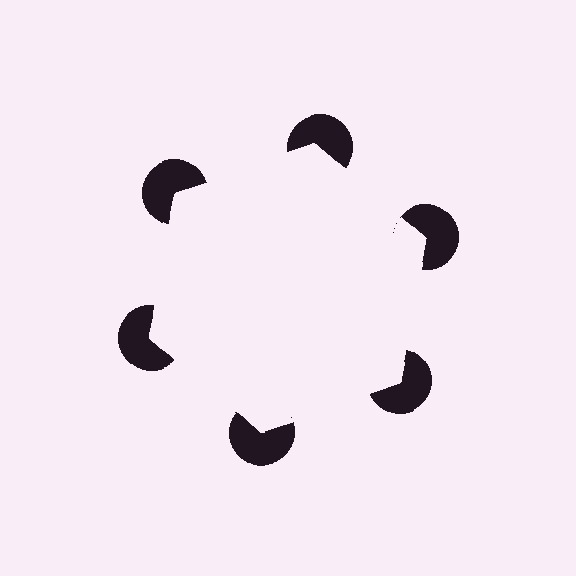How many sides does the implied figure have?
6 sides.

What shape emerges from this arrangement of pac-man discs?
An illusory hexagon — its edges are inferred from the aligned wedge cuts in the pac-man discs, not physically drawn.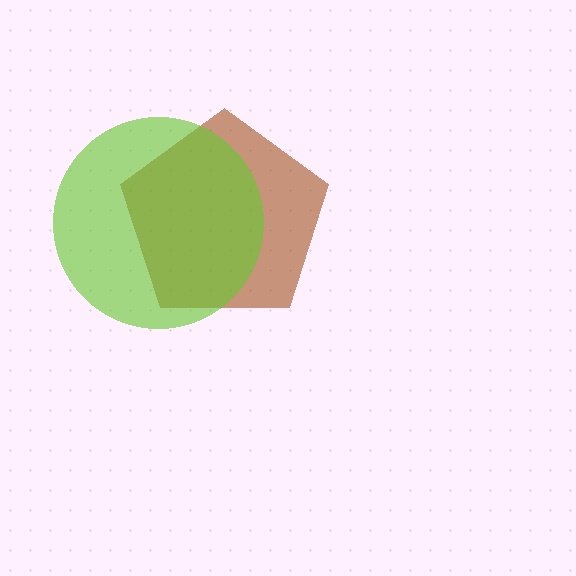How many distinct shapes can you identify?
There are 2 distinct shapes: a brown pentagon, a lime circle.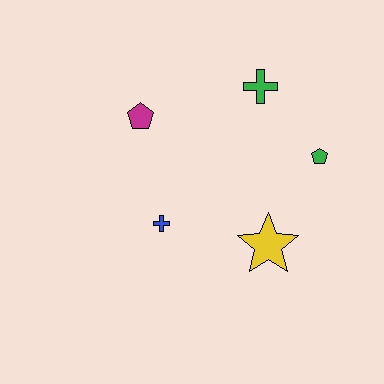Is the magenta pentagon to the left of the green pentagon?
Yes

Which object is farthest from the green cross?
The blue cross is farthest from the green cross.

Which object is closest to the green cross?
The green pentagon is closest to the green cross.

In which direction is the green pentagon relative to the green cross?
The green pentagon is below the green cross.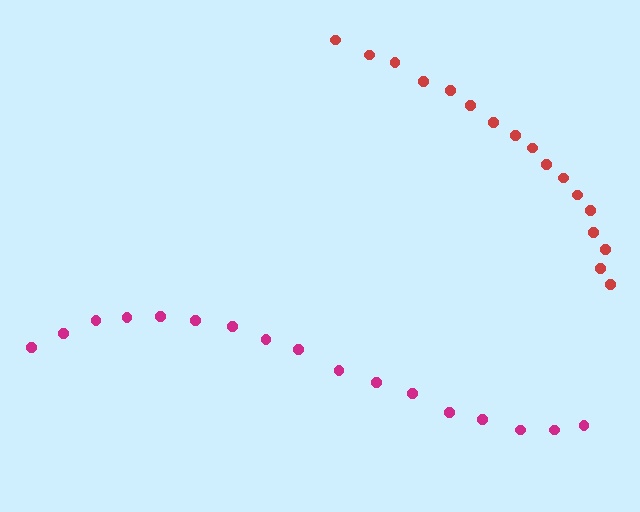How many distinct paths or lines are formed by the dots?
There are 2 distinct paths.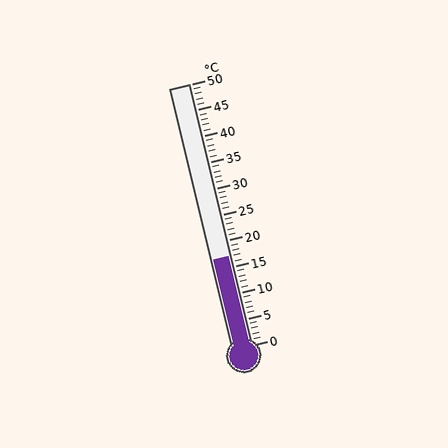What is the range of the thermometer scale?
The thermometer scale ranges from 0°C to 50°C.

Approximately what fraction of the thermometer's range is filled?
The thermometer is filled to approximately 35% of its range.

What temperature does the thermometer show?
The thermometer shows approximately 17°C.